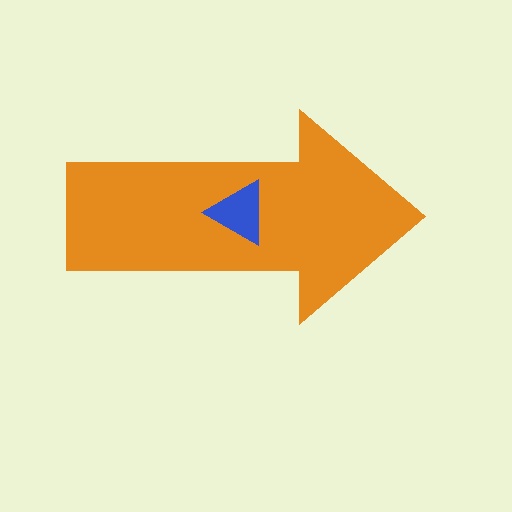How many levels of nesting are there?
2.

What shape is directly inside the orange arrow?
The blue triangle.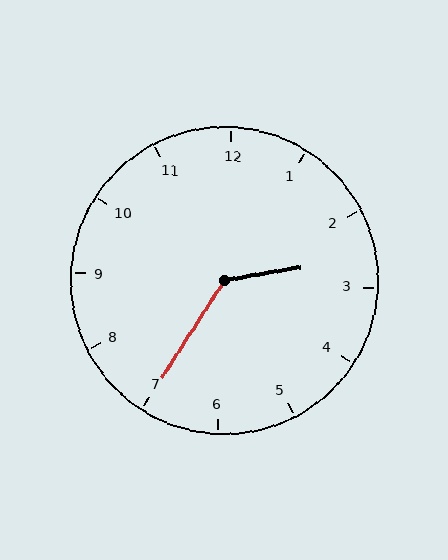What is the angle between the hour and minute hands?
Approximately 132 degrees.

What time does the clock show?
2:35.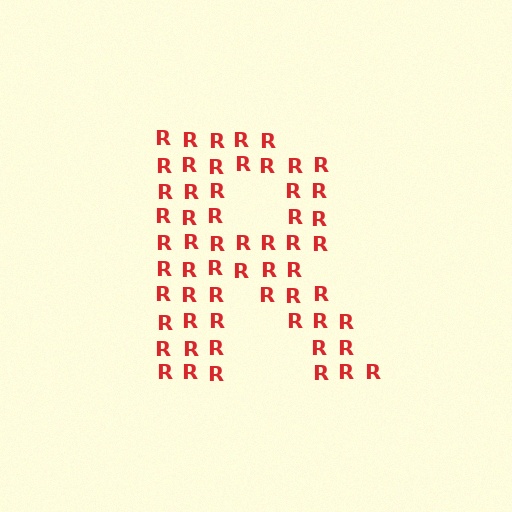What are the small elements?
The small elements are letter R's.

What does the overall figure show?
The overall figure shows the letter R.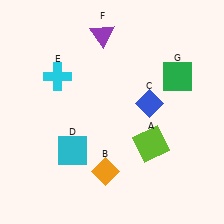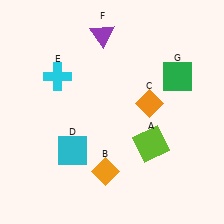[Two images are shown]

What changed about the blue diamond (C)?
In Image 1, C is blue. In Image 2, it changed to orange.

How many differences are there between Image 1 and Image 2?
There is 1 difference between the two images.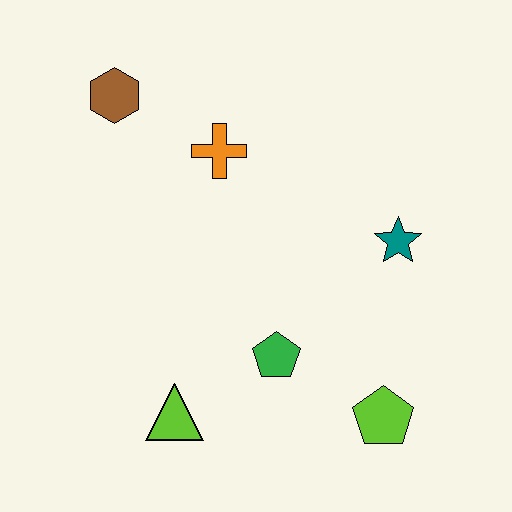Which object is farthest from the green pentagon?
The brown hexagon is farthest from the green pentagon.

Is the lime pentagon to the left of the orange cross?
No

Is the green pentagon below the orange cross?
Yes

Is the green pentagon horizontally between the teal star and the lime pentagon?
No